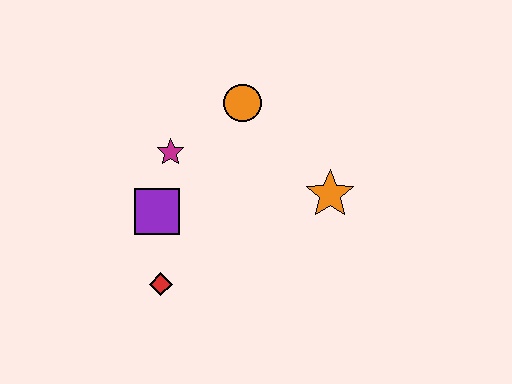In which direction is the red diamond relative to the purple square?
The red diamond is below the purple square.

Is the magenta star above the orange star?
Yes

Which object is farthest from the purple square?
The orange star is farthest from the purple square.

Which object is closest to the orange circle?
The magenta star is closest to the orange circle.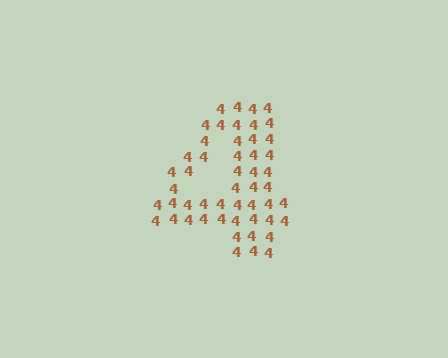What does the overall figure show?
The overall figure shows the digit 4.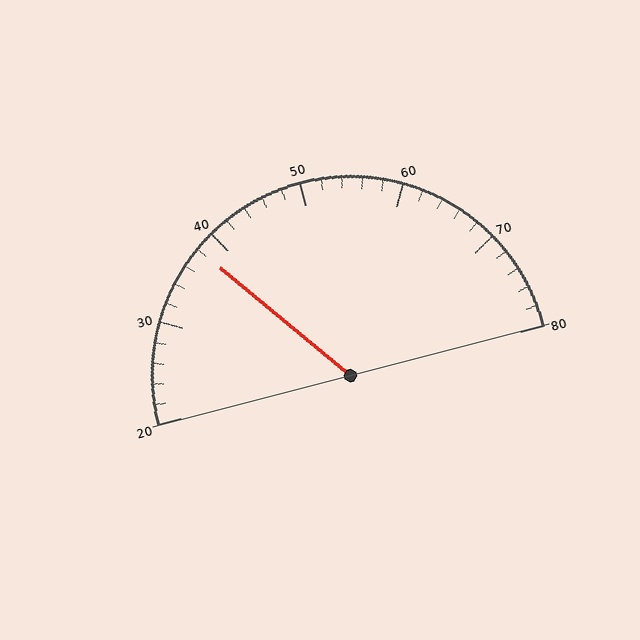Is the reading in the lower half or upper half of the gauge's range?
The reading is in the lower half of the range (20 to 80).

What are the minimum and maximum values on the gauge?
The gauge ranges from 20 to 80.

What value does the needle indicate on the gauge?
The needle indicates approximately 38.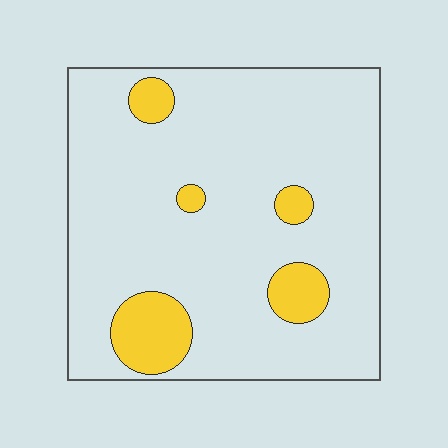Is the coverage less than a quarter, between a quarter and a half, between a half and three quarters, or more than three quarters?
Less than a quarter.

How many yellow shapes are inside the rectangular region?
5.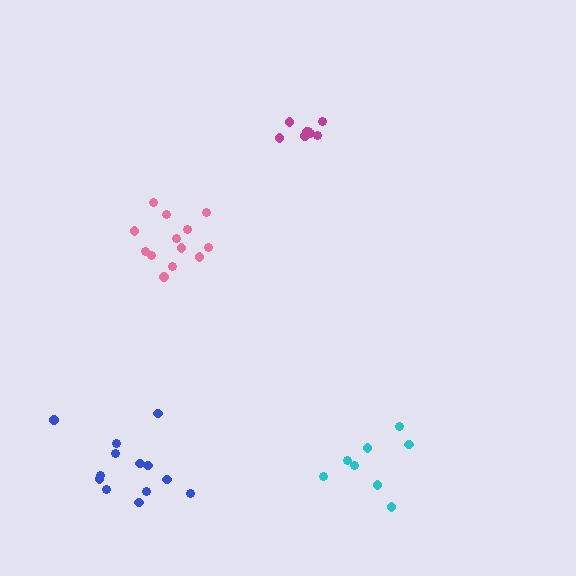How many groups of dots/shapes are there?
There are 4 groups.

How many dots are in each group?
Group 1: 13 dots, Group 2: 13 dots, Group 3: 8 dots, Group 4: 8 dots (42 total).